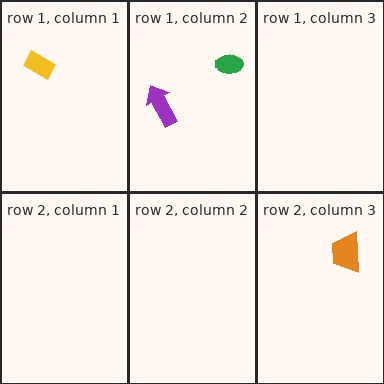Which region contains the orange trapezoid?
The row 2, column 3 region.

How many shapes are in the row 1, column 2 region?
2.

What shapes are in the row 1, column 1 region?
The yellow rectangle.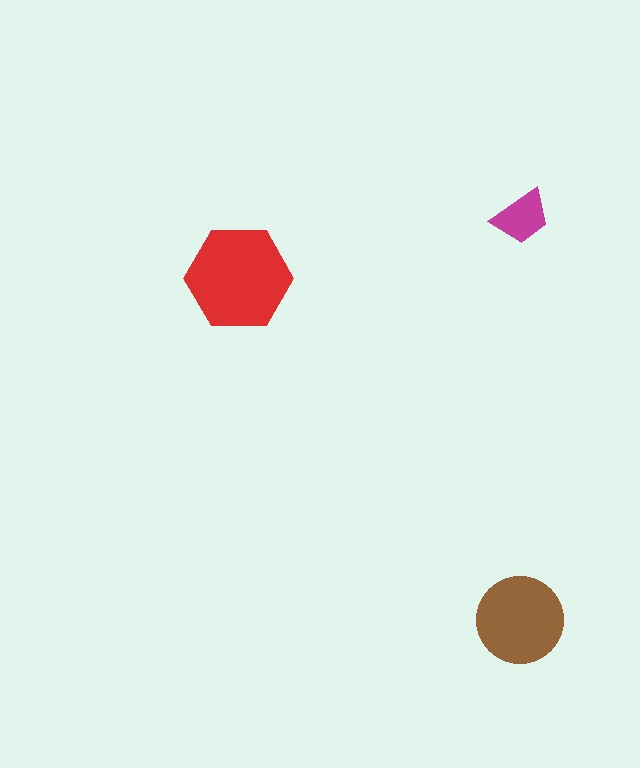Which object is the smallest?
The magenta trapezoid.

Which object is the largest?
The red hexagon.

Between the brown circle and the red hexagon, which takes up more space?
The red hexagon.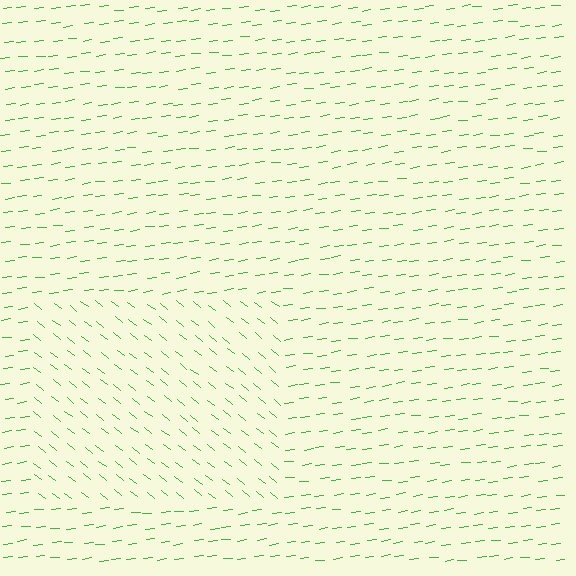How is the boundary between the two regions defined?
The boundary is defined purely by a change in line orientation (approximately 45 degrees difference). All lines are the same color and thickness.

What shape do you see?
I see a rectangle.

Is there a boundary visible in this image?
Yes, there is a texture boundary formed by a change in line orientation.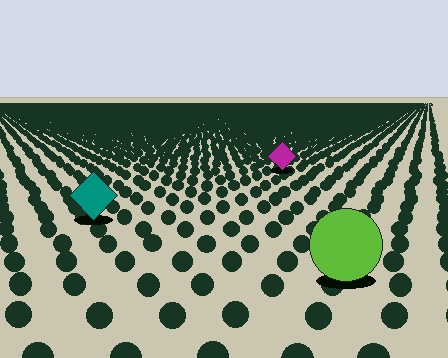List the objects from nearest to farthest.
From nearest to farthest: the lime circle, the teal diamond, the magenta diamond.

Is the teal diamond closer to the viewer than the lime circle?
No. The lime circle is closer — you can tell from the texture gradient: the ground texture is coarser near it.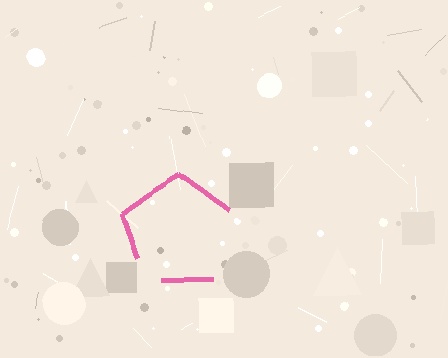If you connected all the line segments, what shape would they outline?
They would outline a pentagon.